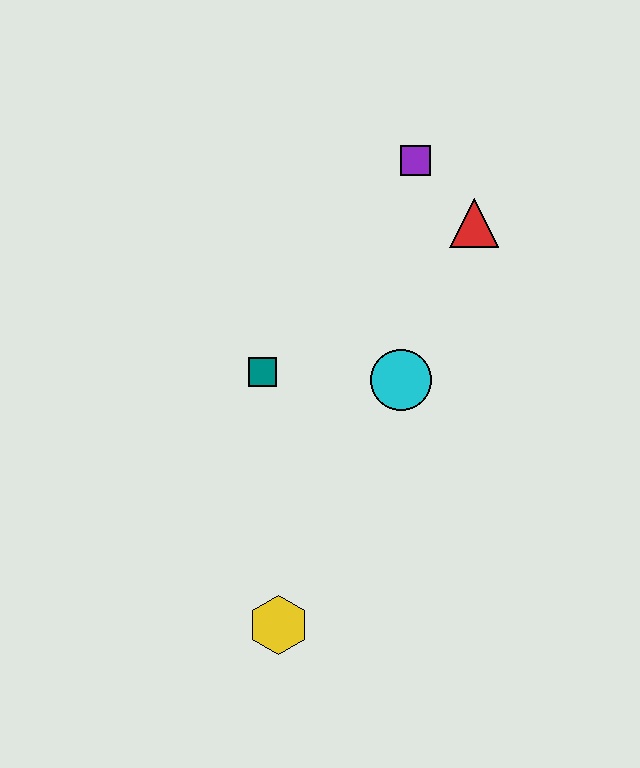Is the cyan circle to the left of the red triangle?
Yes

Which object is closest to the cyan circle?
The teal square is closest to the cyan circle.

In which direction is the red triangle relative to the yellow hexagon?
The red triangle is above the yellow hexagon.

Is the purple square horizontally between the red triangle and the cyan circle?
Yes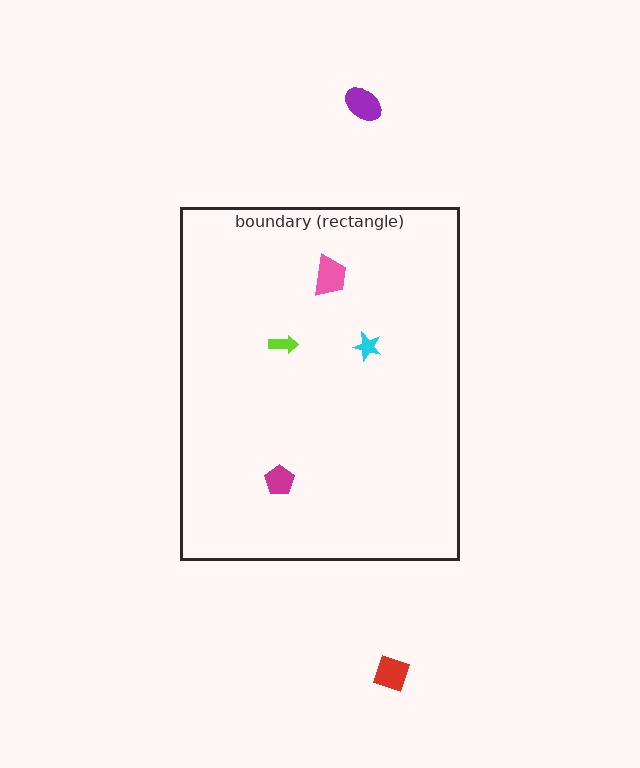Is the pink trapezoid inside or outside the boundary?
Inside.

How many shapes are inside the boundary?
4 inside, 2 outside.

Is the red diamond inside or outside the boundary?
Outside.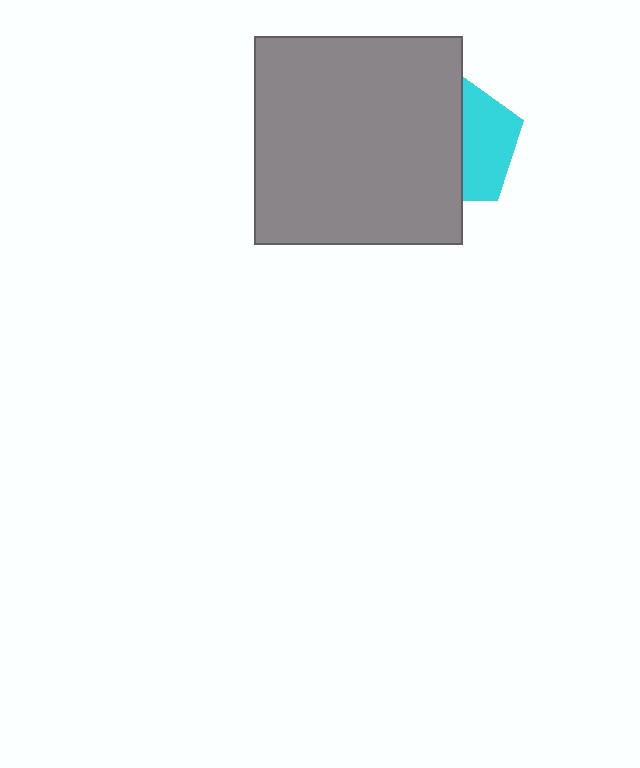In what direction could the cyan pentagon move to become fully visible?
The cyan pentagon could move right. That would shift it out from behind the gray square entirely.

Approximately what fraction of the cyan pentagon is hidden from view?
Roughly 58% of the cyan pentagon is hidden behind the gray square.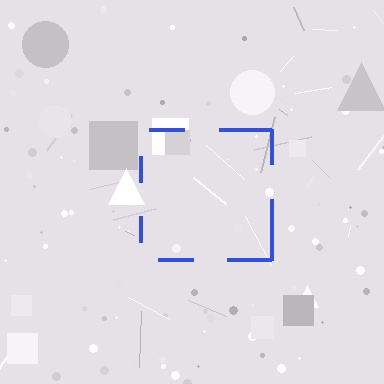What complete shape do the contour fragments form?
The contour fragments form a square.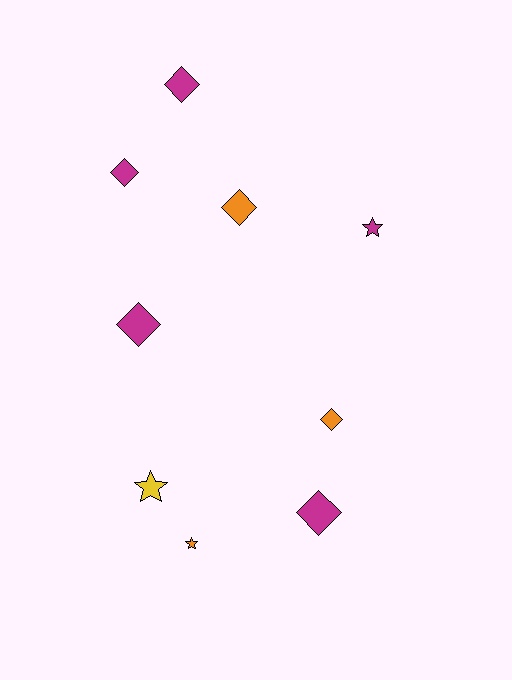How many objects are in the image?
There are 9 objects.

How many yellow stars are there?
There is 1 yellow star.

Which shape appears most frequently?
Diamond, with 6 objects.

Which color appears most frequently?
Magenta, with 5 objects.